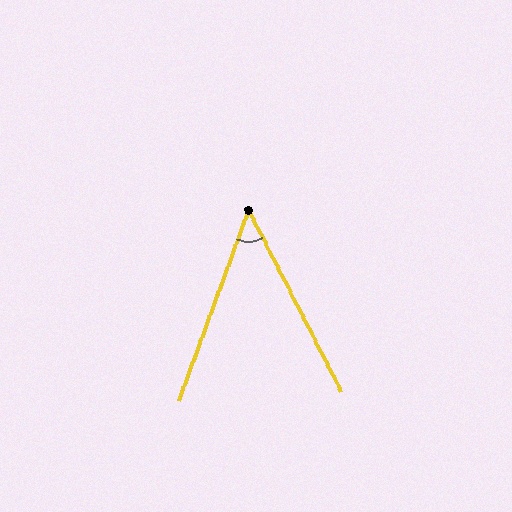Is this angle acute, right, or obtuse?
It is acute.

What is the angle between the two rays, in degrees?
Approximately 47 degrees.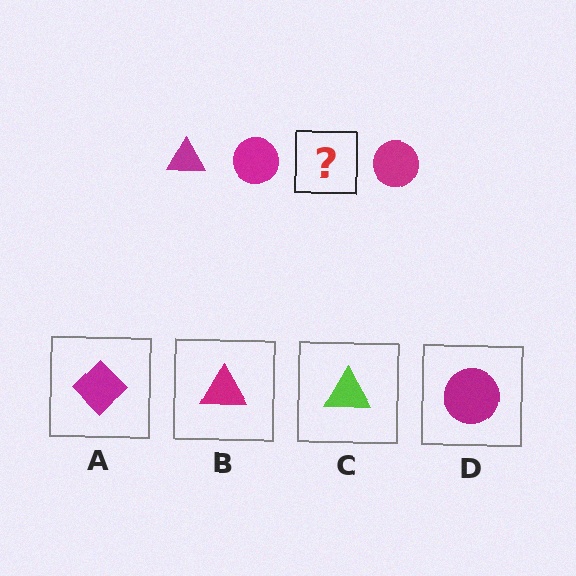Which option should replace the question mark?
Option B.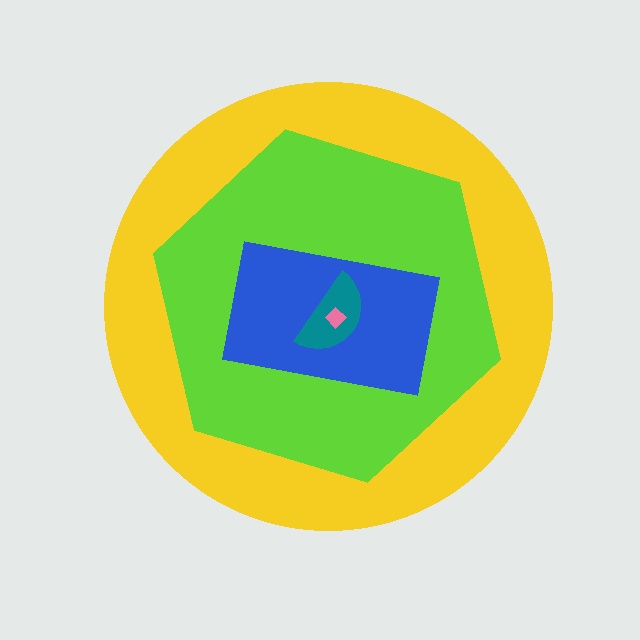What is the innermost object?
The pink diamond.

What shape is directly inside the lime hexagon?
The blue rectangle.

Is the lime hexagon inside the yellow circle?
Yes.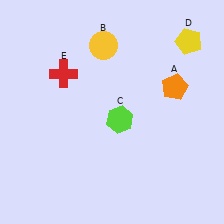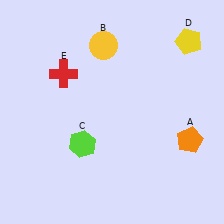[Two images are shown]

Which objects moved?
The objects that moved are: the orange pentagon (A), the lime hexagon (C).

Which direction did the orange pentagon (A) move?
The orange pentagon (A) moved down.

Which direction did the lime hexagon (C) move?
The lime hexagon (C) moved left.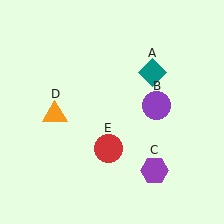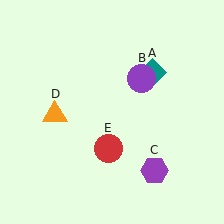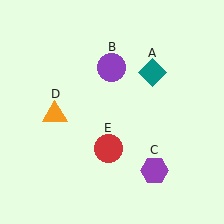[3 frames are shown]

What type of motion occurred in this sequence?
The purple circle (object B) rotated counterclockwise around the center of the scene.